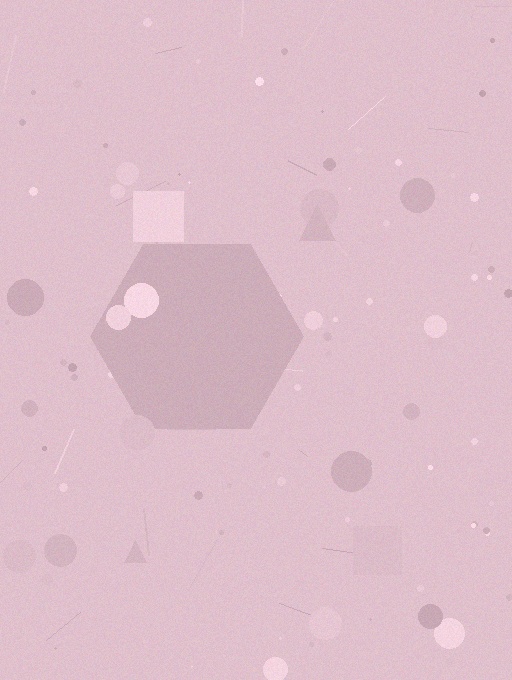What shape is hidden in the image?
A hexagon is hidden in the image.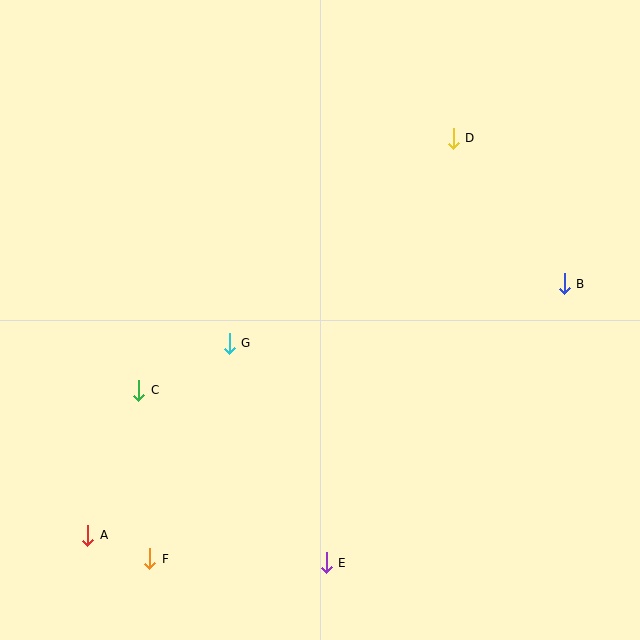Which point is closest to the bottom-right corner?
Point E is closest to the bottom-right corner.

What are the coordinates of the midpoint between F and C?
The midpoint between F and C is at (144, 474).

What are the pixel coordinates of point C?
Point C is at (139, 390).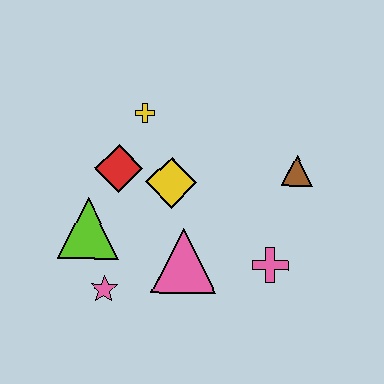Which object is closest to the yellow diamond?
The red diamond is closest to the yellow diamond.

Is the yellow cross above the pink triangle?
Yes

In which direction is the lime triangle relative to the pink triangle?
The lime triangle is to the left of the pink triangle.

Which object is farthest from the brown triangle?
The pink star is farthest from the brown triangle.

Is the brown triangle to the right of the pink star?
Yes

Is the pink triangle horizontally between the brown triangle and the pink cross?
No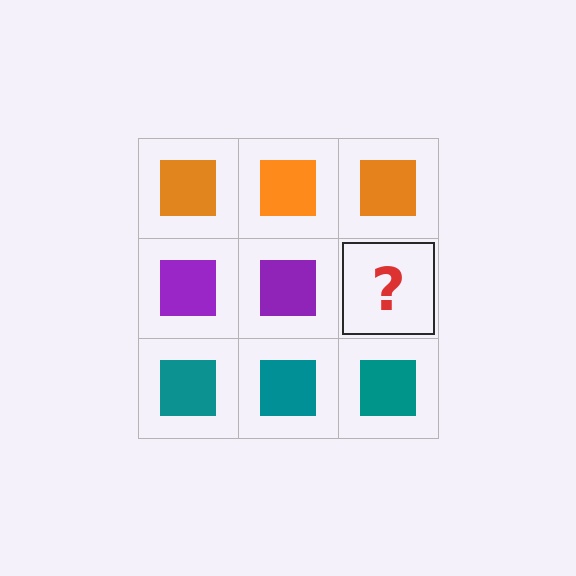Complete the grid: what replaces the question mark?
The question mark should be replaced with a purple square.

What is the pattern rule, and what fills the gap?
The rule is that each row has a consistent color. The gap should be filled with a purple square.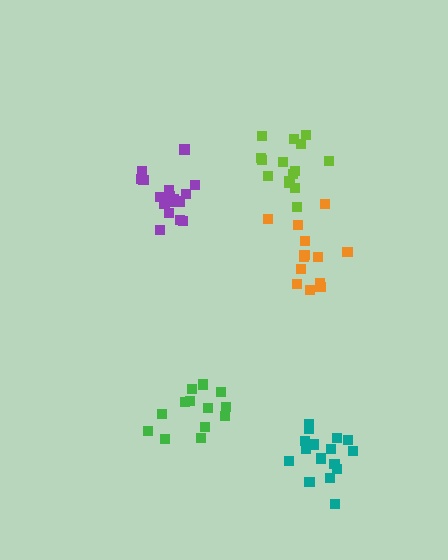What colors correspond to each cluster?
The clusters are colored: green, teal, orange, purple, lime.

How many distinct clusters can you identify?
There are 5 distinct clusters.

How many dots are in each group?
Group 1: 14 dots, Group 2: 16 dots, Group 3: 13 dots, Group 4: 18 dots, Group 5: 15 dots (76 total).